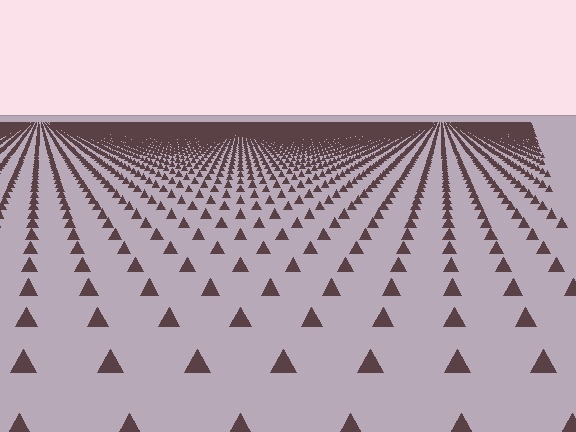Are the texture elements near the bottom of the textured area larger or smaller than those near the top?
Larger. Near the bottom, elements are closer to the viewer and appear at a bigger on-screen size.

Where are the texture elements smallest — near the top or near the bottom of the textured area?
Near the top.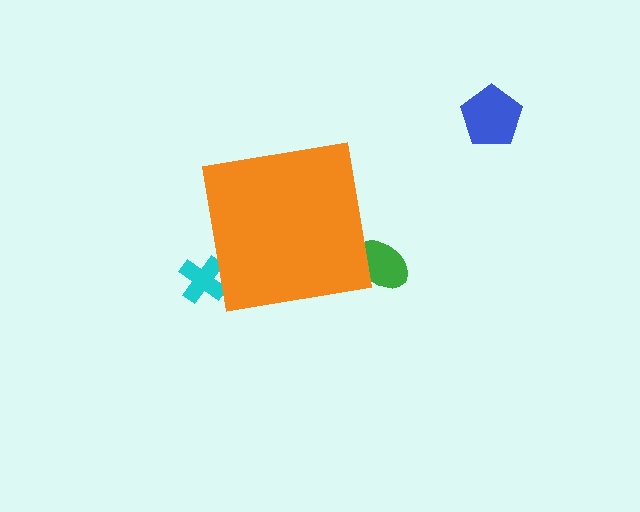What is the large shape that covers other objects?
An orange square.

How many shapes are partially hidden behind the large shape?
2 shapes are partially hidden.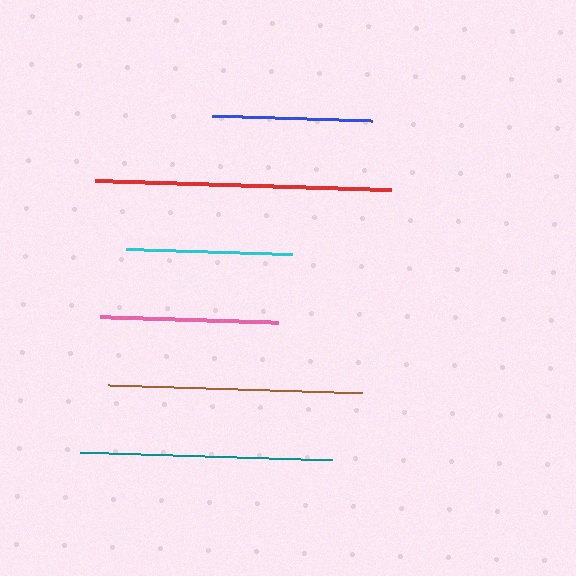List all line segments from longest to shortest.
From longest to shortest: red, brown, teal, pink, cyan, blue.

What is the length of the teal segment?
The teal segment is approximately 252 pixels long.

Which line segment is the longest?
The red line is the longest at approximately 296 pixels.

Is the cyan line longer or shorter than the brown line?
The brown line is longer than the cyan line.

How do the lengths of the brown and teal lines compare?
The brown and teal lines are approximately the same length.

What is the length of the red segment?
The red segment is approximately 296 pixels long.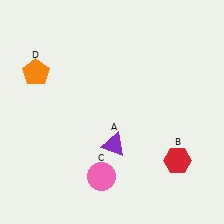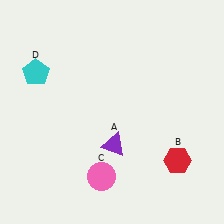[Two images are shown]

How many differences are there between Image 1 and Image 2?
There is 1 difference between the two images.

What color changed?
The pentagon (D) changed from orange in Image 1 to cyan in Image 2.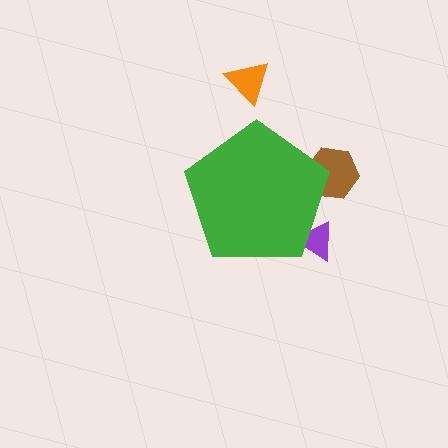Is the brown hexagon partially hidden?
Yes, the brown hexagon is partially hidden behind the green pentagon.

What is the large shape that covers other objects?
A green pentagon.